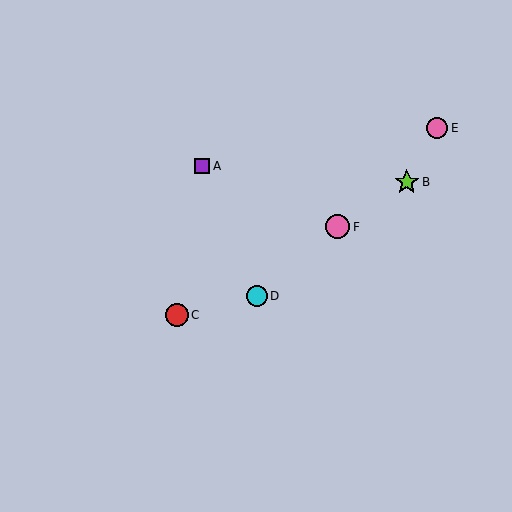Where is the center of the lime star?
The center of the lime star is at (407, 182).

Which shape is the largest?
The lime star (labeled B) is the largest.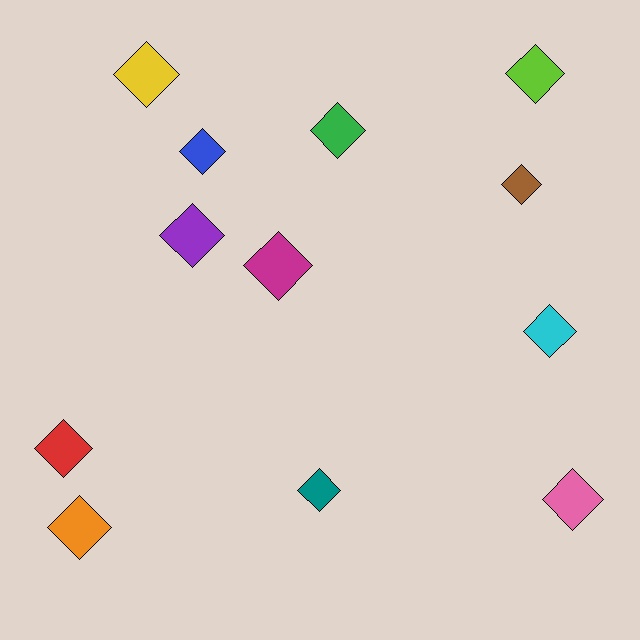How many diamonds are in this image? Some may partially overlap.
There are 12 diamonds.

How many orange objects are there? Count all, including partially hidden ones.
There is 1 orange object.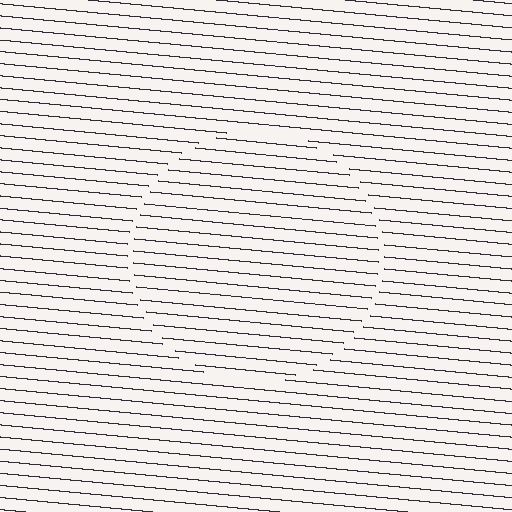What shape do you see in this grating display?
An illusory circle. The interior of the shape contains the same grating, shifted by half a period — the contour is defined by the phase discontinuity where line-ends from the inner and outer gratings abut.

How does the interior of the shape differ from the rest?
The interior of the shape contains the same grating, shifted by half a period — the contour is defined by the phase discontinuity where line-ends from the inner and outer gratings abut.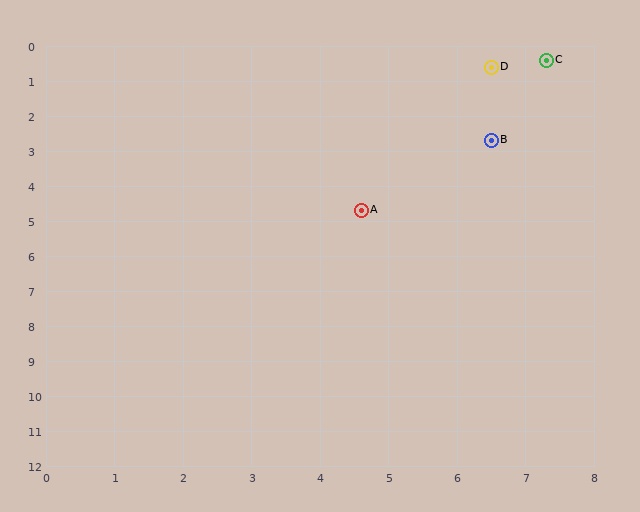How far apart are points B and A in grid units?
Points B and A are about 2.8 grid units apart.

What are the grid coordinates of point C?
Point C is at approximately (7.3, 0.4).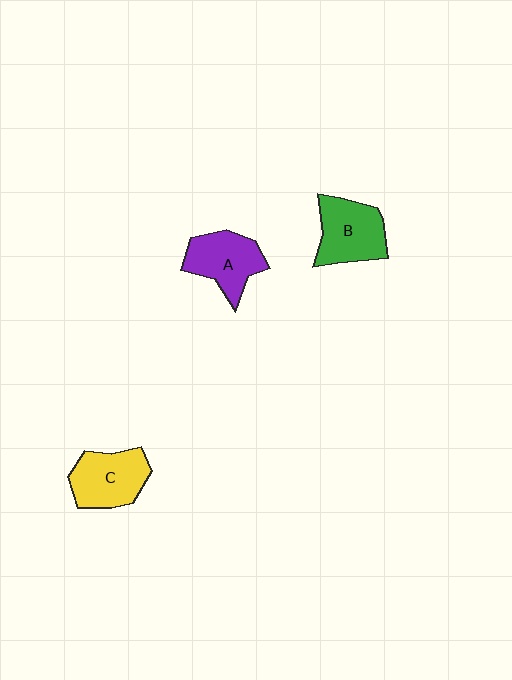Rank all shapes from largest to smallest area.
From largest to smallest: B (green), C (yellow), A (purple).